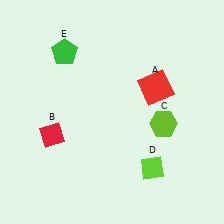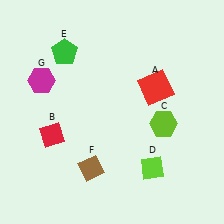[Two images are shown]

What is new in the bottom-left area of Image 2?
A brown diamond (F) was added in the bottom-left area of Image 2.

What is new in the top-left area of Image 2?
A magenta hexagon (G) was added in the top-left area of Image 2.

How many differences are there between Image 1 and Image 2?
There are 2 differences between the two images.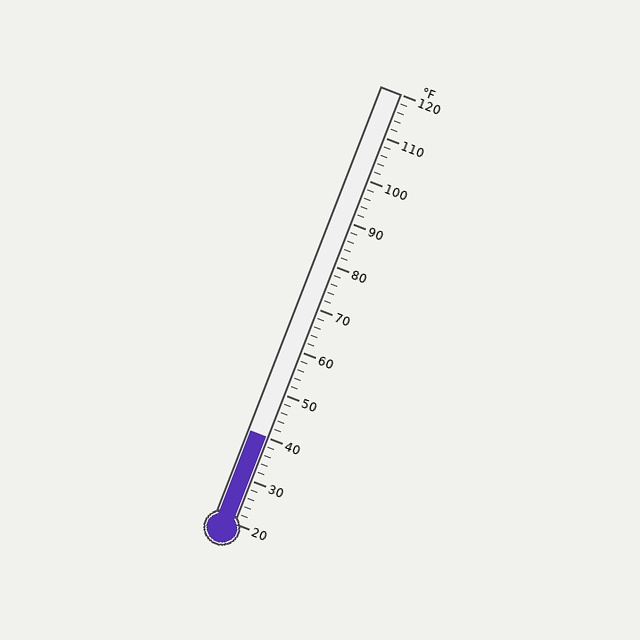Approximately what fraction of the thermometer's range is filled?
The thermometer is filled to approximately 20% of its range.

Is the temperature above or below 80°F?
The temperature is below 80°F.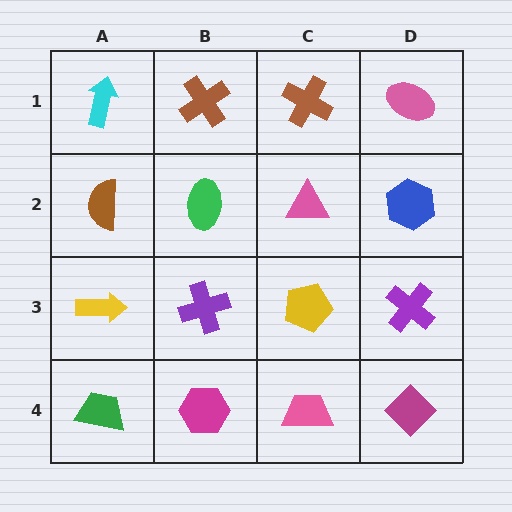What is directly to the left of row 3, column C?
A purple cross.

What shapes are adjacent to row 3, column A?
A brown semicircle (row 2, column A), a green trapezoid (row 4, column A), a purple cross (row 3, column B).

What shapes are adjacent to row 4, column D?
A purple cross (row 3, column D), a pink trapezoid (row 4, column C).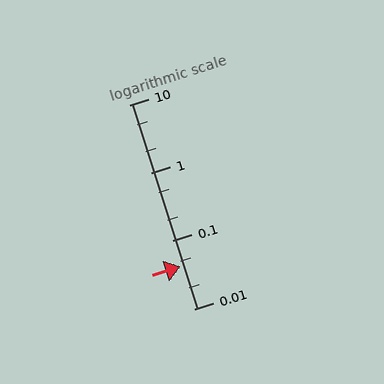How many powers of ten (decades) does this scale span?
The scale spans 3 decades, from 0.01 to 10.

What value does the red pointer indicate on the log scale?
The pointer indicates approximately 0.042.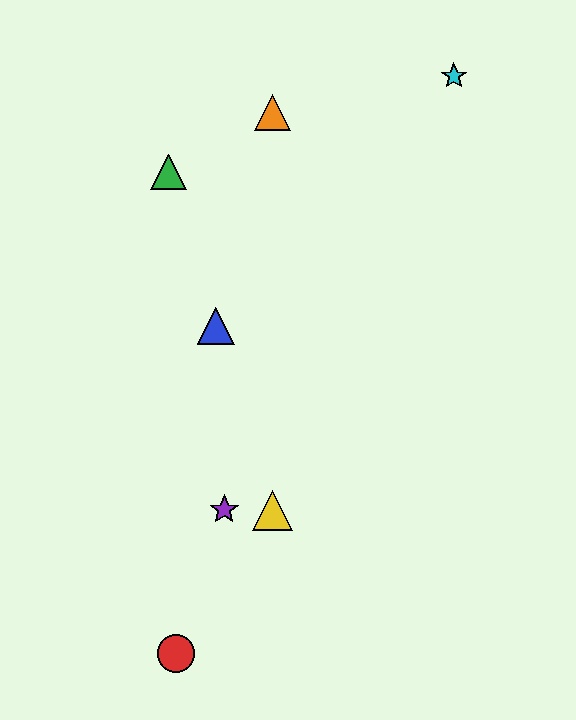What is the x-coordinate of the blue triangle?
The blue triangle is at x≈216.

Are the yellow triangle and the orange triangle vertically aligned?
Yes, both are at x≈273.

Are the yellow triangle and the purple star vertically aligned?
No, the yellow triangle is at x≈273 and the purple star is at x≈224.